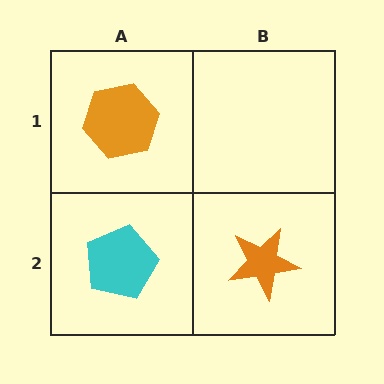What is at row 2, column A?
A cyan pentagon.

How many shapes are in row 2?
2 shapes.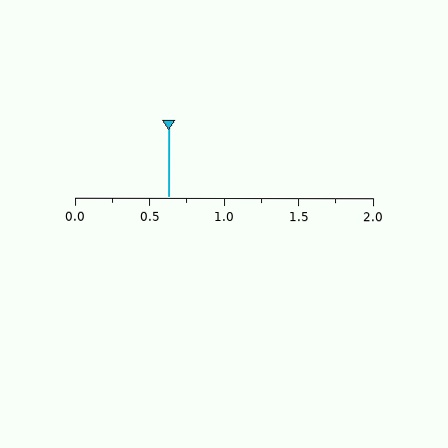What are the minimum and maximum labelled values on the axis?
The axis runs from 0.0 to 2.0.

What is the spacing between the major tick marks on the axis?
The major ticks are spaced 0.5 apart.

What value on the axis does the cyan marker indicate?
The marker indicates approximately 0.62.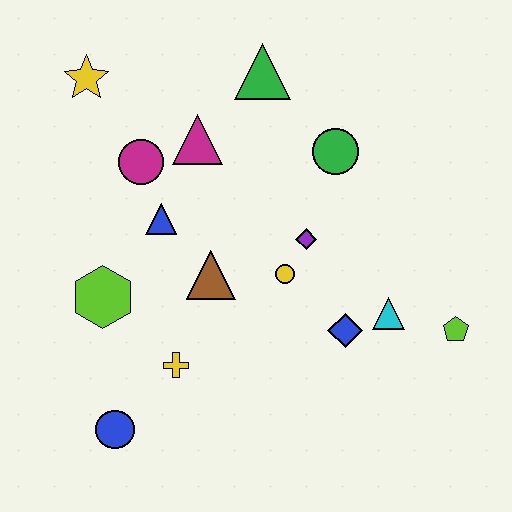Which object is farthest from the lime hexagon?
The lime pentagon is farthest from the lime hexagon.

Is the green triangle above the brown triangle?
Yes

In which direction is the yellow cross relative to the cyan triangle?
The yellow cross is to the left of the cyan triangle.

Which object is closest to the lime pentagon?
The cyan triangle is closest to the lime pentagon.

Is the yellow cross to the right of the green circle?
No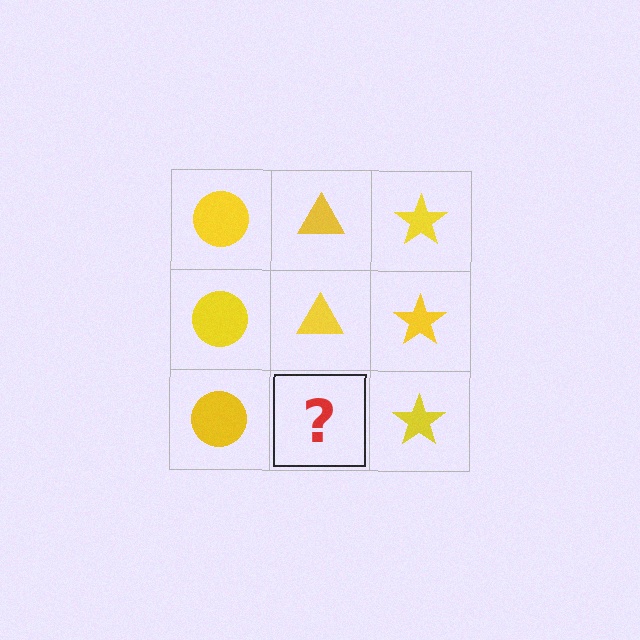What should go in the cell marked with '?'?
The missing cell should contain a yellow triangle.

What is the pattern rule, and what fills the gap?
The rule is that each column has a consistent shape. The gap should be filled with a yellow triangle.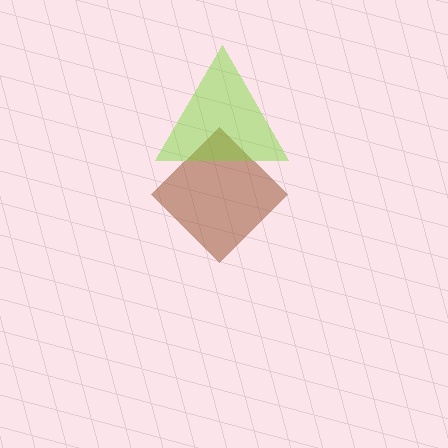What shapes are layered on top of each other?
The layered shapes are: a brown diamond, a lime triangle.